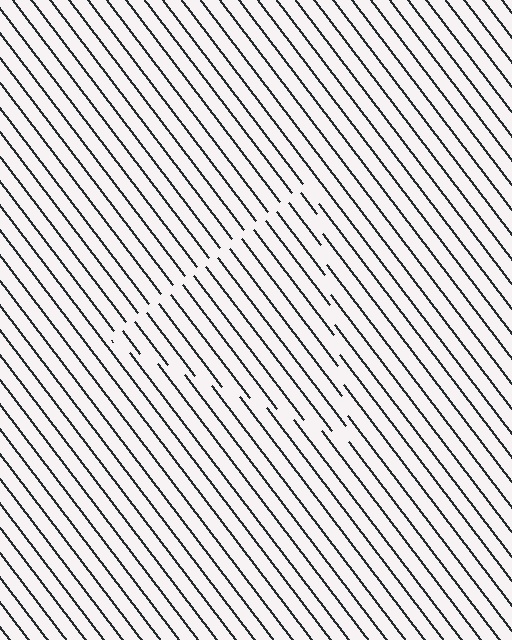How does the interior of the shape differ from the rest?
The interior of the shape contains the same grating, shifted by half a period — the contour is defined by the phase discontinuity where line-ends from the inner and outer gratings abut.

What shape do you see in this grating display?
An illusory triangle. The interior of the shape contains the same grating, shifted by half a period — the contour is defined by the phase discontinuity where line-ends from the inner and outer gratings abut.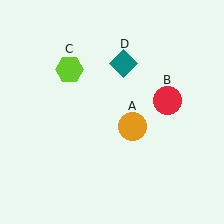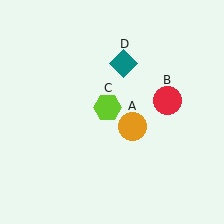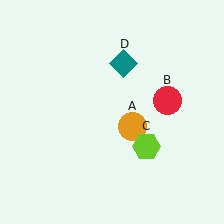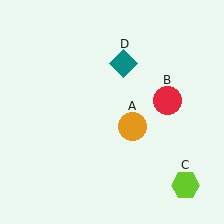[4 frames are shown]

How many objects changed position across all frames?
1 object changed position: lime hexagon (object C).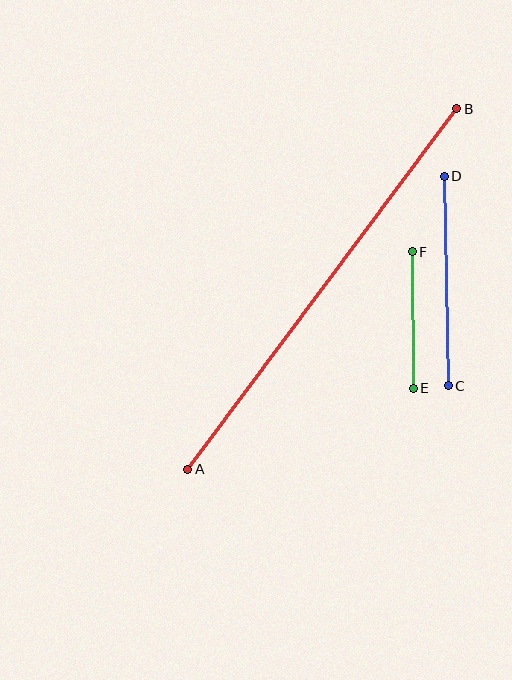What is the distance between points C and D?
The distance is approximately 209 pixels.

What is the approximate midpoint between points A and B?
The midpoint is at approximately (322, 289) pixels.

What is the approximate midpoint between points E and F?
The midpoint is at approximately (413, 320) pixels.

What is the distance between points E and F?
The distance is approximately 137 pixels.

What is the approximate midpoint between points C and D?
The midpoint is at approximately (446, 281) pixels.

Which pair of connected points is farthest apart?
Points A and B are farthest apart.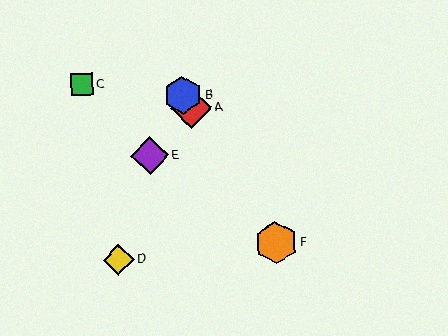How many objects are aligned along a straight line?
3 objects (A, B, F) are aligned along a straight line.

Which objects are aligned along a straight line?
Objects A, B, F are aligned along a straight line.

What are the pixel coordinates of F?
Object F is at (276, 243).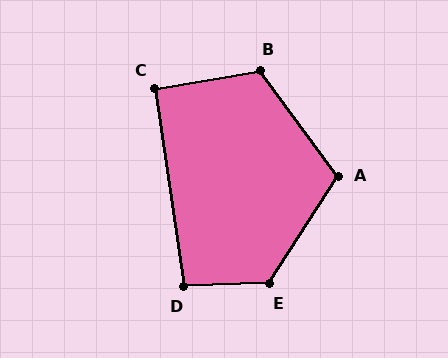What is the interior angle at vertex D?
Approximately 97 degrees (obtuse).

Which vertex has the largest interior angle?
E, at approximately 124 degrees.